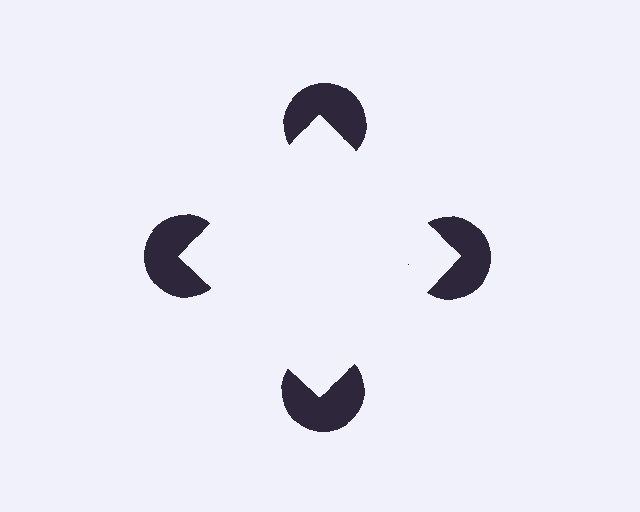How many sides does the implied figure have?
4 sides.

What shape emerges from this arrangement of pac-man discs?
An illusory square — its edges are inferred from the aligned wedge cuts in the pac-man discs, not physically drawn.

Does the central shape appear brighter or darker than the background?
It typically appears slightly brighter than the background, even though no actual brightness change is drawn.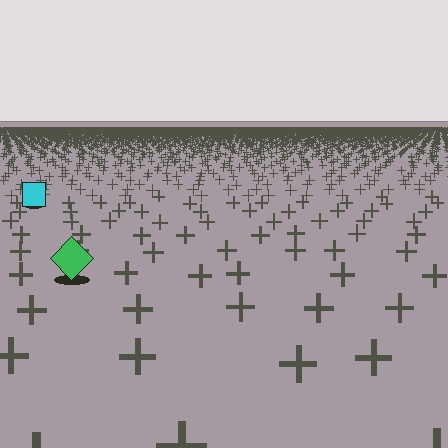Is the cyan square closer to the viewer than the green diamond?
No. The green diamond is closer — you can tell from the texture gradient: the ground texture is coarser near it.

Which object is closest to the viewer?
The green diamond is closest. The texture marks near it are larger and more spread out.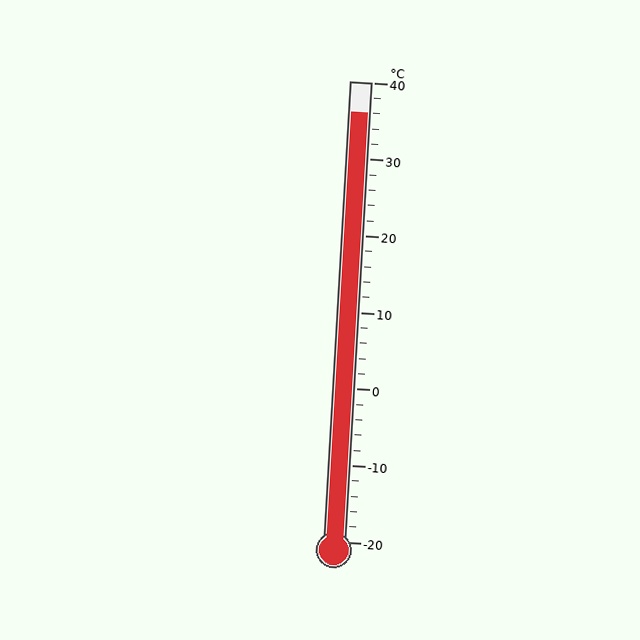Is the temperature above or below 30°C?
The temperature is above 30°C.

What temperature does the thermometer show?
The thermometer shows approximately 36°C.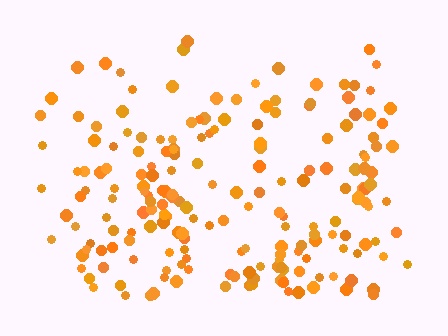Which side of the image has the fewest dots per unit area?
The top.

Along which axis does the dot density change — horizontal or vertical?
Vertical.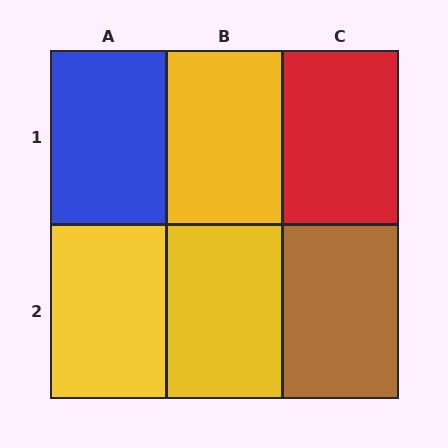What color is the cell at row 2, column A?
Yellow.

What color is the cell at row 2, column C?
Brown.